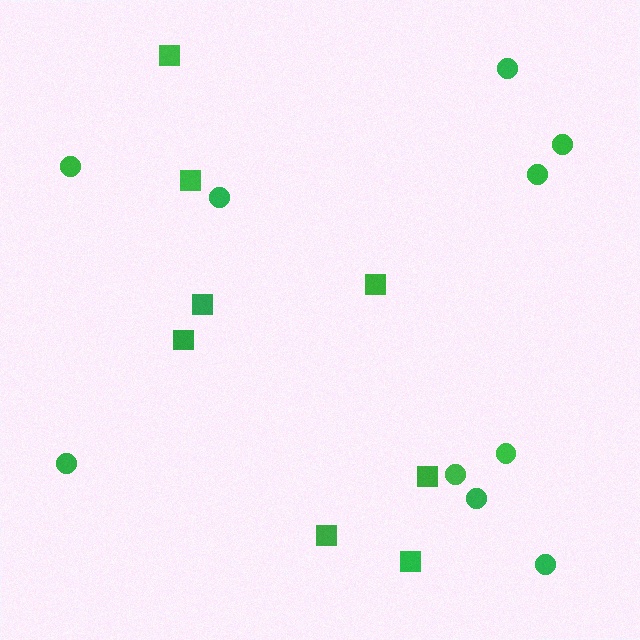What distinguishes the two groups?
There are 2 groups: one group of squares (8) and one group of circles (10).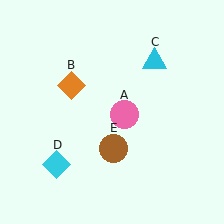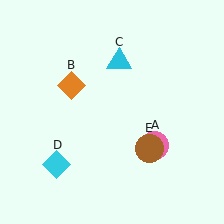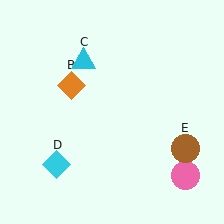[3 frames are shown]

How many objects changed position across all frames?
3 objects changed position: pink circle (object A), cyan triangle (object C), brown circle (object E).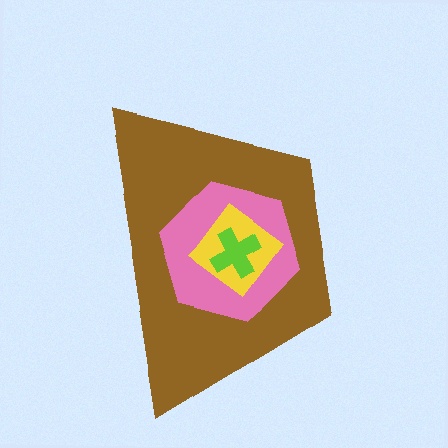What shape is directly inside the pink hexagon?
The yellow diamond.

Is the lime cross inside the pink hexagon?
Yes.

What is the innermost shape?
The lime cross.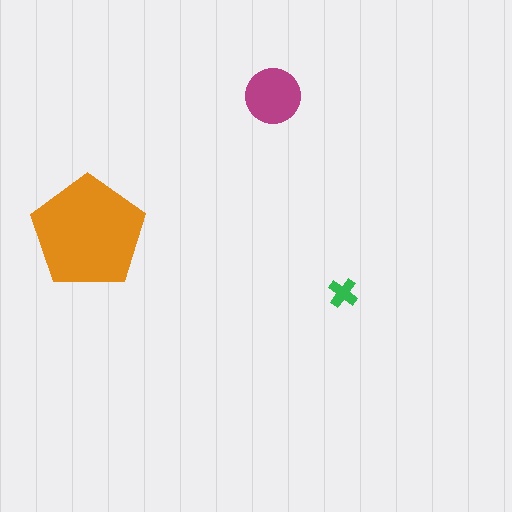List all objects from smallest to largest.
The green cross, the magenta circle, the orange pentagon.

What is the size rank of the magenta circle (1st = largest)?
2nd.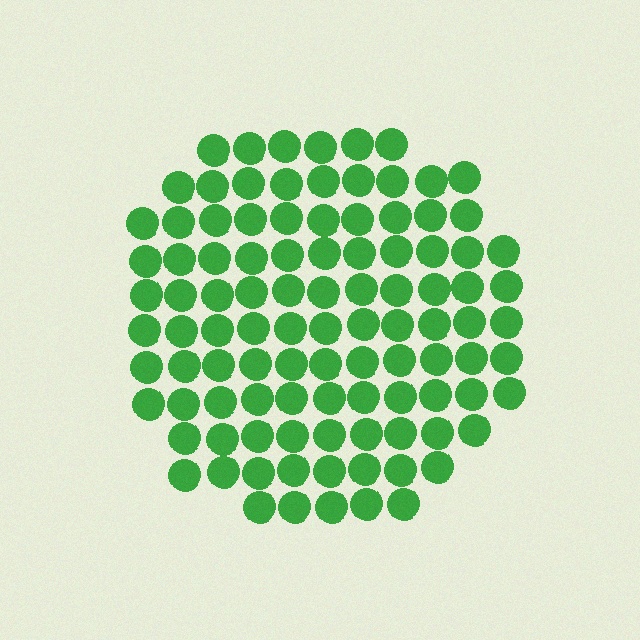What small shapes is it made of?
It is made of small circles.